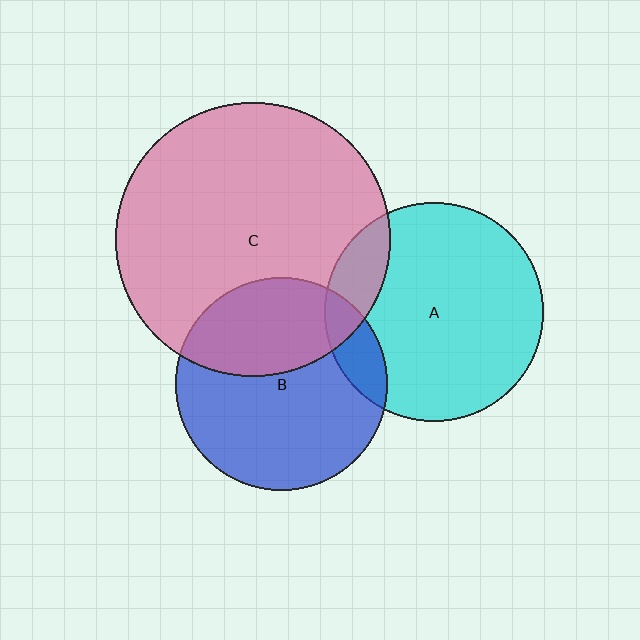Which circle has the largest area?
Circle C (pink).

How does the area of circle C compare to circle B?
Approximately 1.7 times.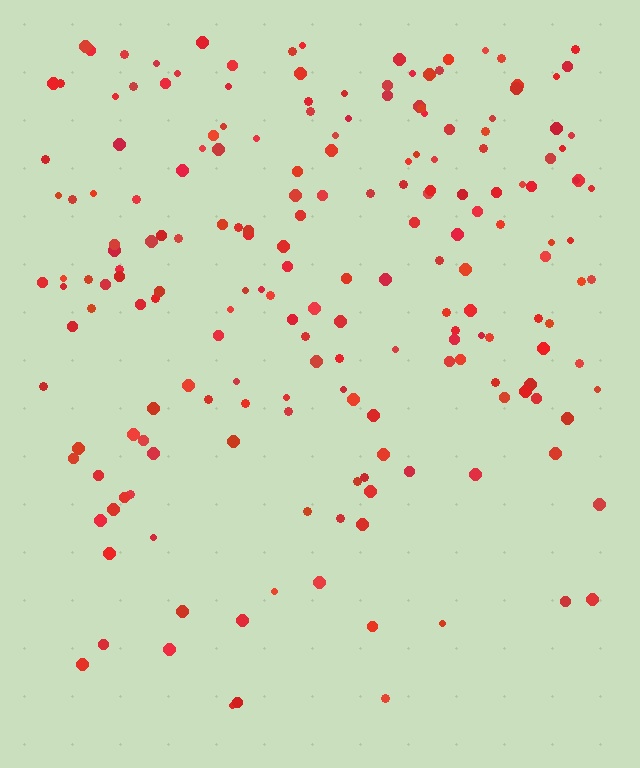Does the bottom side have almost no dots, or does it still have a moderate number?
Still a moderate number, just noticeably fewer than the top.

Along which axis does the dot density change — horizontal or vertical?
Vertical.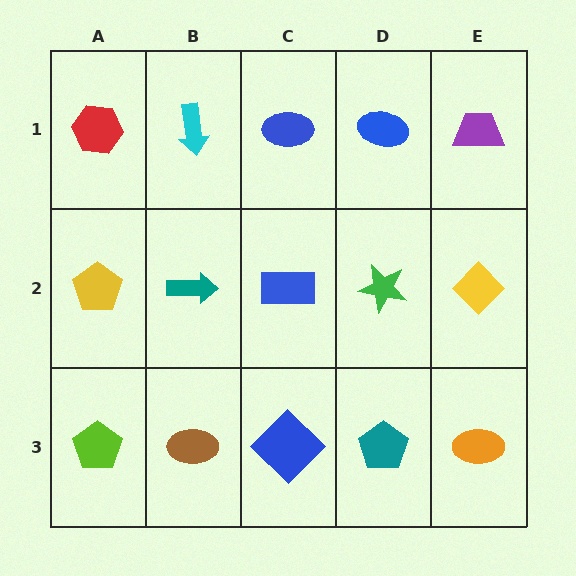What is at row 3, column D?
A teal pentagon.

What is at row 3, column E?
An orange ellipse.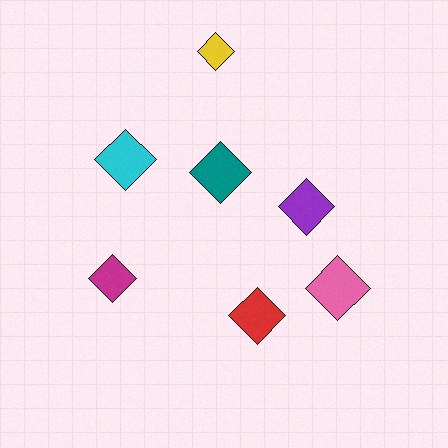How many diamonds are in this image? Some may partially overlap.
There are 7 diamonds.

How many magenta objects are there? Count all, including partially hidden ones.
There is 1 magenta object.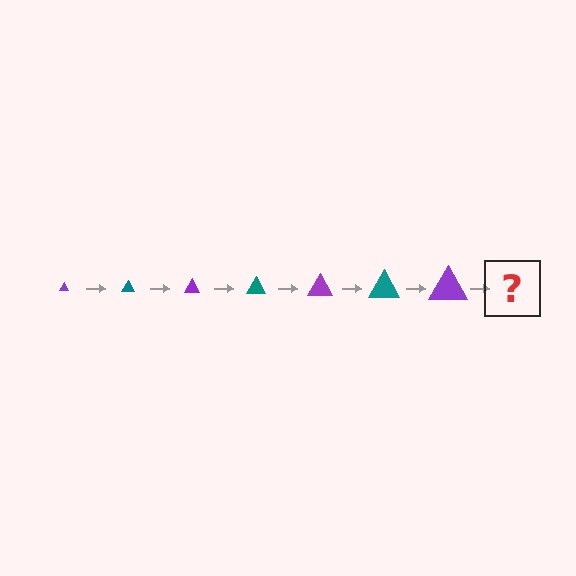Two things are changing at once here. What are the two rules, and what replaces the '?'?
The two rules are that the triangle grows larger each step and the color cycles through purple and teal. The '?' should be a teal triangle, larger than the previous one.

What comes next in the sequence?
The next element should be a teal triangle, larger than the previous one.